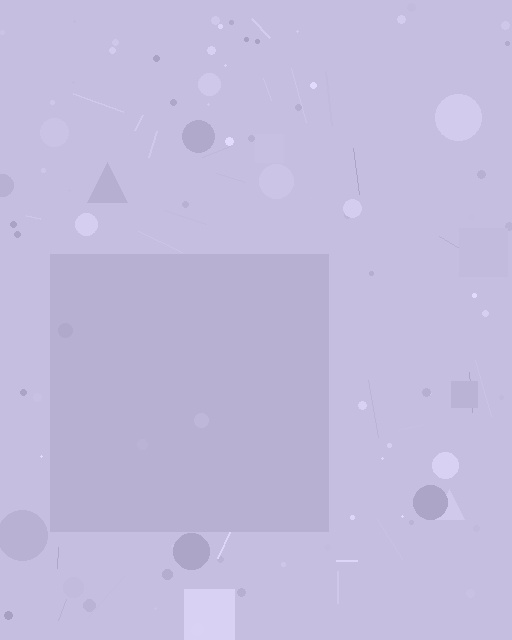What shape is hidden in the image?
A square is hidden in the image.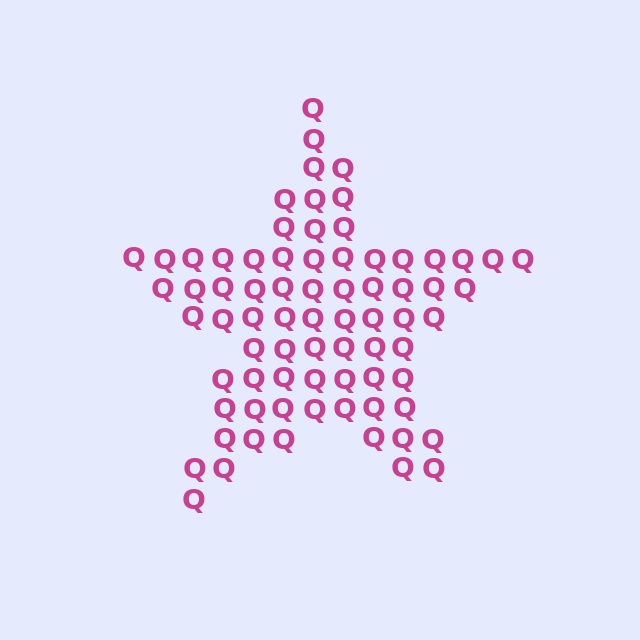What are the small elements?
The small elements are letter Q's.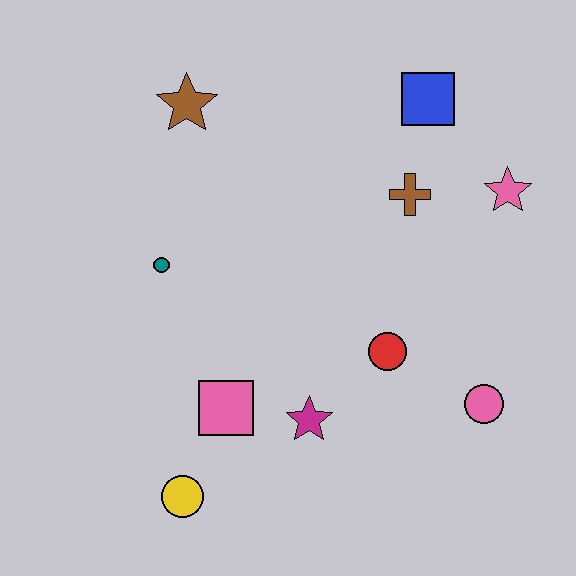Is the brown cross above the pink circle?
Yes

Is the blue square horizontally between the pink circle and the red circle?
Yes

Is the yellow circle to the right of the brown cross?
No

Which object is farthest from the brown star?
The pink circle is farthest from the brown star.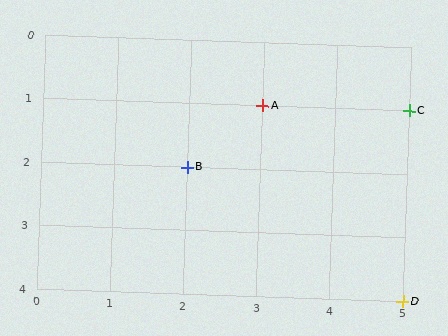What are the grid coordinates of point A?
Point A is at grid coordinates (3, 1).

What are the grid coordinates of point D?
Point D is at grid coordinates (5, 4).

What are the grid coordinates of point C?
Point C is at grid coordinates (5, 1).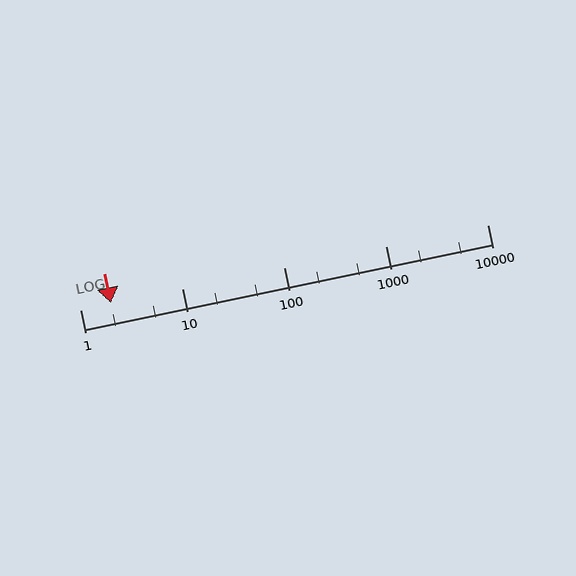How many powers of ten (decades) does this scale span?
The scale spans 4 decades, from 1 to 10000.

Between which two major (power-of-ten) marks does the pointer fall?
The pointer is between 1 and 10.